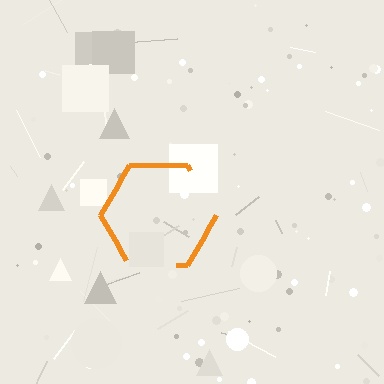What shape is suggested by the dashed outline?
The dashed outline suggests a hexagon.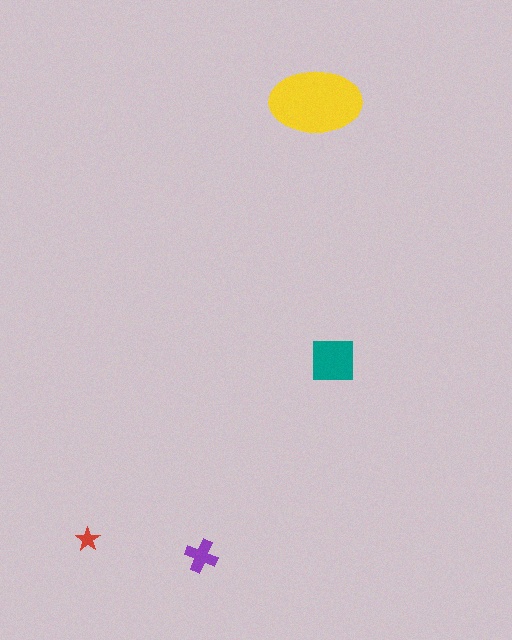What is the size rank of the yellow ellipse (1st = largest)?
1st.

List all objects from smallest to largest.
The red star, the purple cross, the teal square, the yellow ellipse.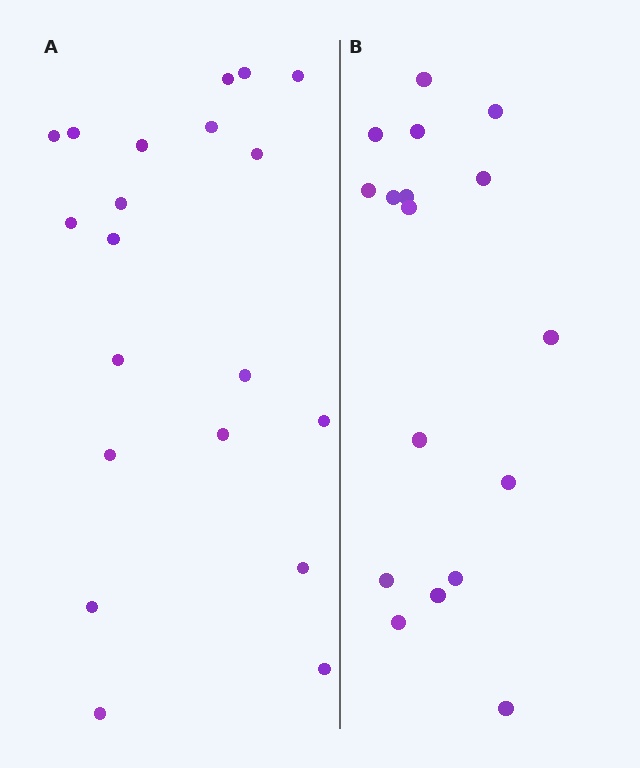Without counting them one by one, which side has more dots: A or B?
Region A (the left region) has more dots.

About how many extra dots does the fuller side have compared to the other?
Region A has just a few more — roughly 2 or 3 more dots than region B.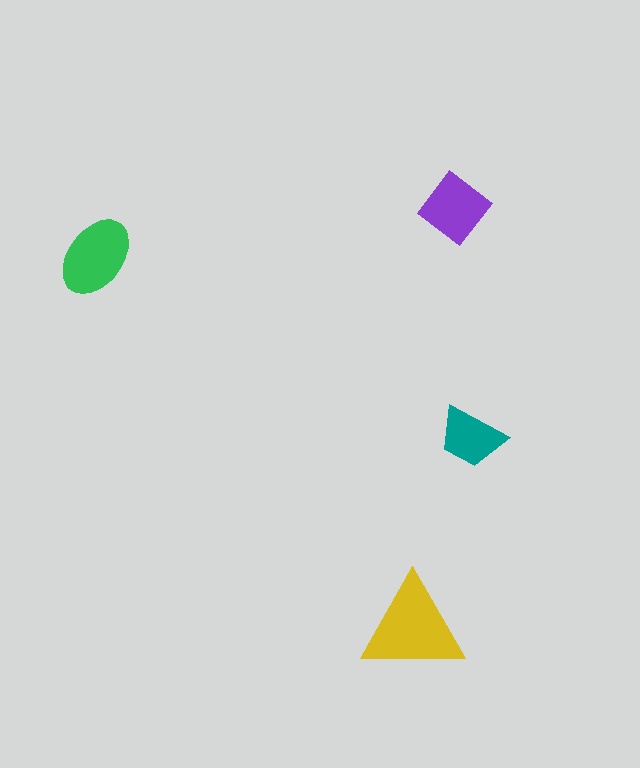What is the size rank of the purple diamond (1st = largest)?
3rd.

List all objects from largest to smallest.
The yellow triangle, the green ellipse, the purple diamond, the teal trapezoid.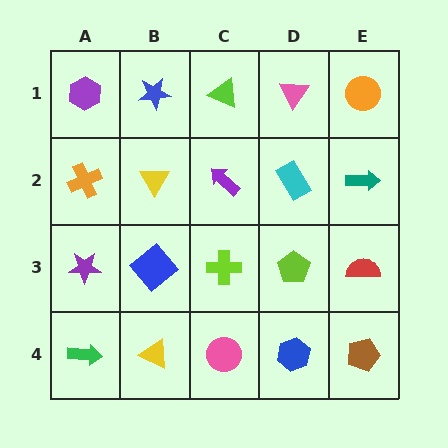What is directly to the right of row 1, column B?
A lime triangle.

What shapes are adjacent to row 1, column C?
A purple arrow (row 2, column C), a blue star (row 1, column B), a pink triangle (row 1, column D).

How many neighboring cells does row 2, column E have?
3.